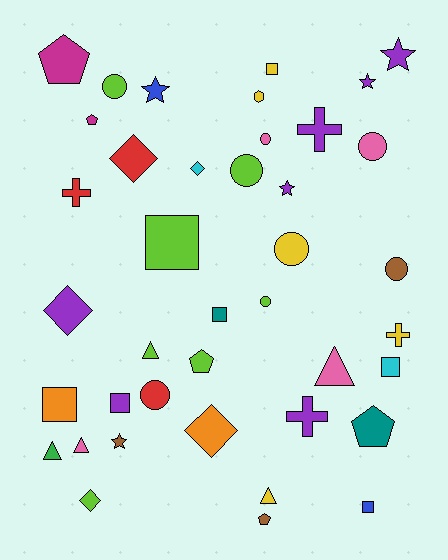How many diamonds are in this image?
There are 5 diamonds.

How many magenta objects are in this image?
There are 2 magenta objects.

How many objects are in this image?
There are 40 objects.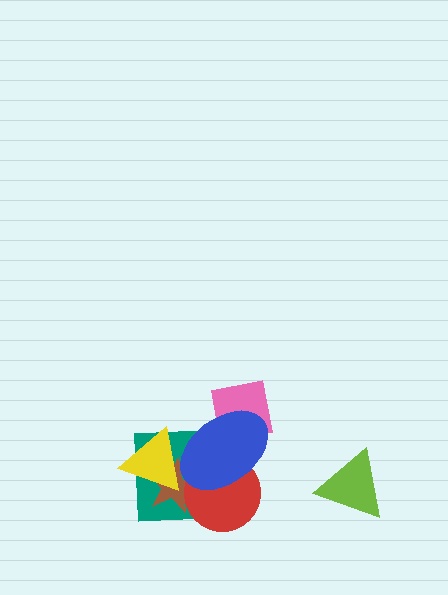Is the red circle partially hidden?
Yes, it is partially covered by another shape.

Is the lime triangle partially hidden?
No, no other shape covers it.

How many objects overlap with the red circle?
3 objects overlap with the red circle.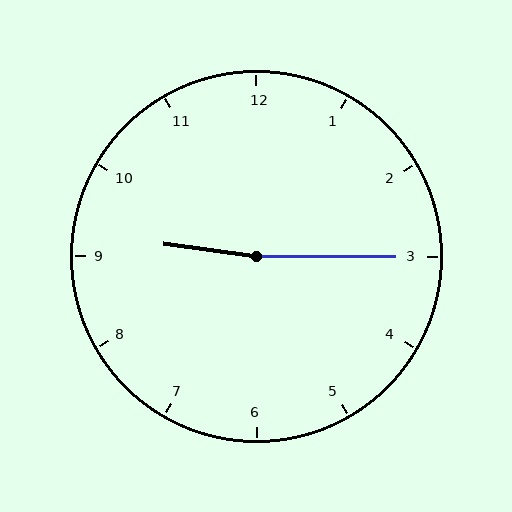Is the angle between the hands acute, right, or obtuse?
It is obtuse.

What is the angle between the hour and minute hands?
Approximately 172 degrees.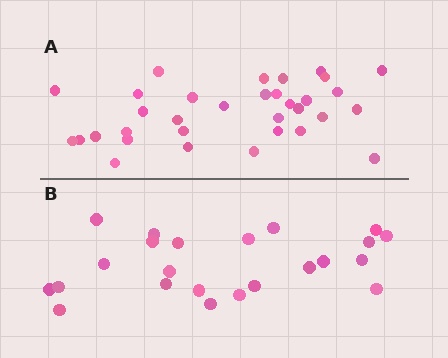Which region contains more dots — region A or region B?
Region A (the top region) has more dots.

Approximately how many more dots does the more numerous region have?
Region A has roughly 10 or so more dots than region B.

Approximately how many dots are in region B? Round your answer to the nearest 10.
About 20 dots. (The exact count is 23, which rounds to 20.)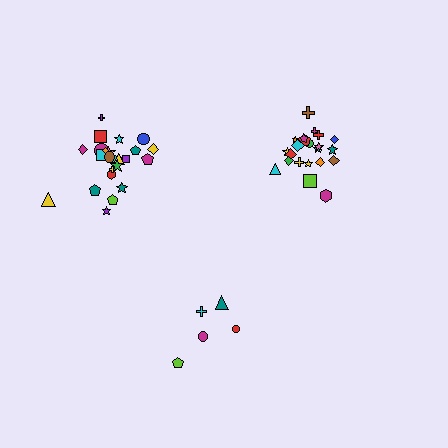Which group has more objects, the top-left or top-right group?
The top-left group.